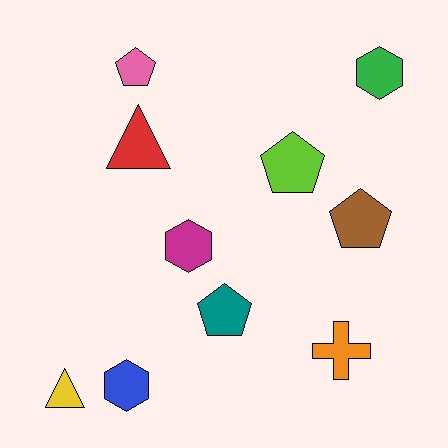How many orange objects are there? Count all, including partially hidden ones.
There is 1 orange object.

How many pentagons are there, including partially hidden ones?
There are 4 pentagons.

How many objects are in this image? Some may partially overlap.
There are 10 objects.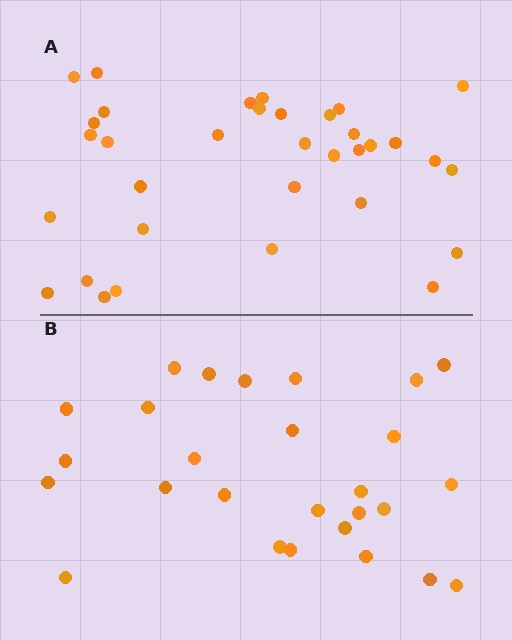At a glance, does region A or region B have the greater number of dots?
Region A (the top region) has more dots.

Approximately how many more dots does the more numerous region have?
Region A has roughly 8 or so more dots than region B.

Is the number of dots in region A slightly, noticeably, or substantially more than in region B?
Region A has noticeably more, but not dramatically so. The ratio is roughly 1.3 to 1.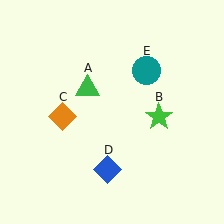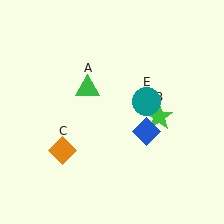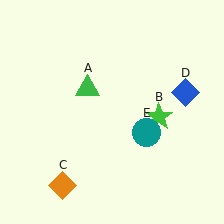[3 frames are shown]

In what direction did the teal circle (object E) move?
The teal circle (object E) moved down.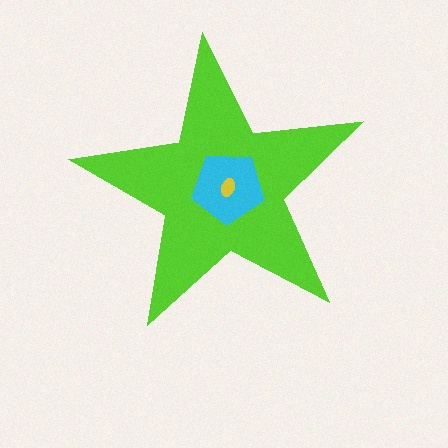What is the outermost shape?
The lime star.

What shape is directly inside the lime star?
The cyan pentagon.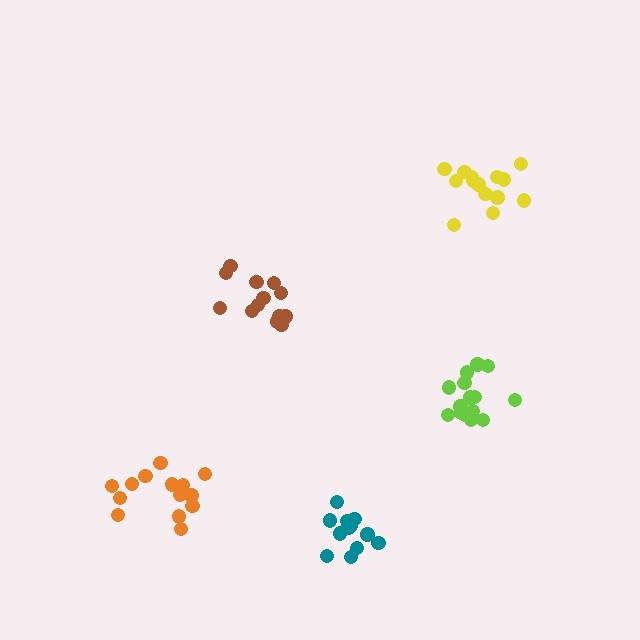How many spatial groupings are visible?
There are 5 spatial groupings.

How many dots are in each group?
Group 1: 15 dots, Group 2: 14 dots, Group 3: 14 dots, Group 4: 14 dots, Group 5: 12 dots (69 total).